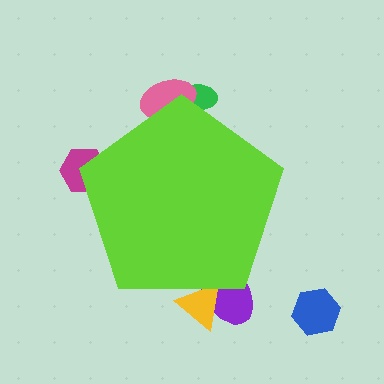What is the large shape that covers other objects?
A lime pentagon.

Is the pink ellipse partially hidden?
Yes, the pink ellipse is partially hidden behind the lime pentagon.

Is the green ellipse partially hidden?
Yes, the green ellipse is partially hidden behind the lime pentagon.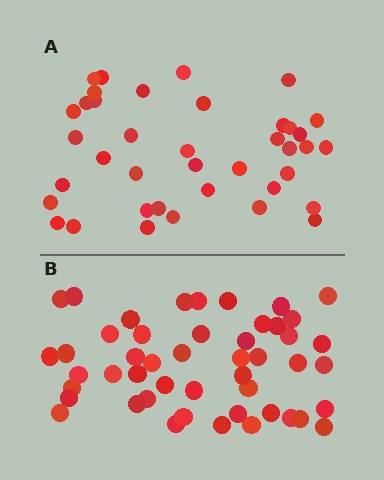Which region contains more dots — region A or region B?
Region B (the bottom region) has more dots.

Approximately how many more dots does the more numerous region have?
Region B has roughly 8 or so more dots than region A.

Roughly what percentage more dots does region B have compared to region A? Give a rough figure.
About 25% more.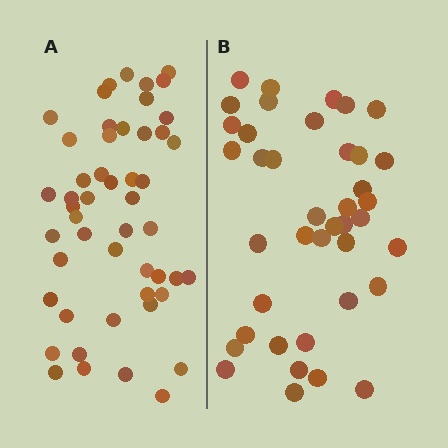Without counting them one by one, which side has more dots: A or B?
Region A (the left region) has more dots.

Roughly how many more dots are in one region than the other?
Region A has roughly 10 or so more dots than region B.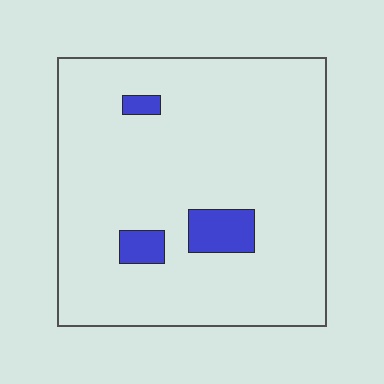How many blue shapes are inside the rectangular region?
3.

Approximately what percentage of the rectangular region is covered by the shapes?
Approximately 5%.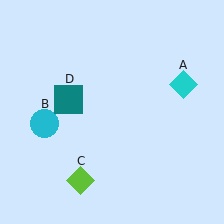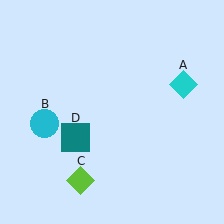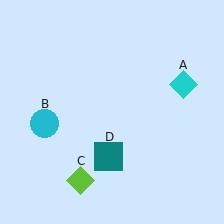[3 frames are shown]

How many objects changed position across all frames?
1 object changed position: teal square (object D).